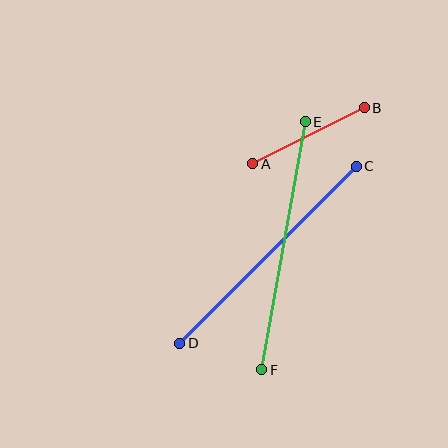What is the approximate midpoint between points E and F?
The midpoint is at approximately (284, 246) pixels.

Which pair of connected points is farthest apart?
Points E and F are farthest apart.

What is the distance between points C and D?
The distance is approximately 250 pixels.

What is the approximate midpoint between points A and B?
The midpoint is at approximately (308, 136) pixels.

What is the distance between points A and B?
The distance is approximately 125 pixels.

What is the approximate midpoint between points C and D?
The midpoint is at approximately (268, 255) pixels.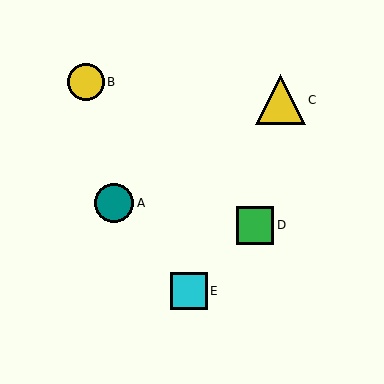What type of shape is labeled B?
Shape B is a yellow circle.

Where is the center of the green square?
The center of the green square is at (255, 225).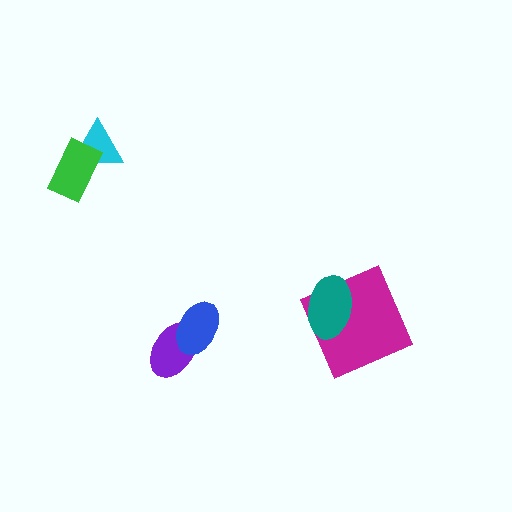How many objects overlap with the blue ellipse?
1 object overlaps with the blue ellipse.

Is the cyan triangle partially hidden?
Yes, it is partially covered by another shape.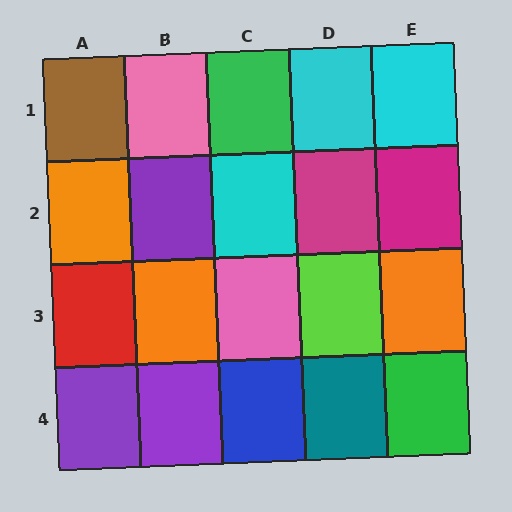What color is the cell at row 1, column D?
Cyan.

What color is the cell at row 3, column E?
Orange.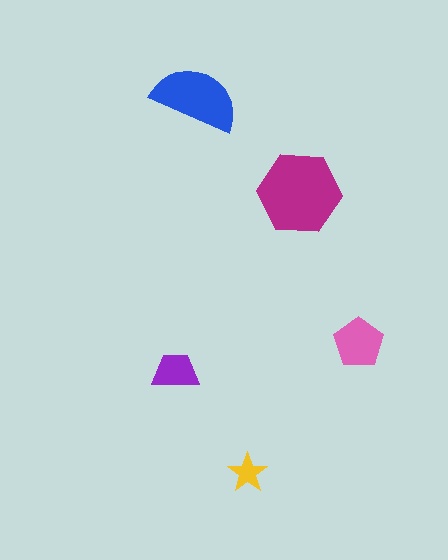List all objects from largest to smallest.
The magenta hexagon, the blue semicircle, the pink pentagon, the purple trapezoid, the yellow star.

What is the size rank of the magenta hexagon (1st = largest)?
1st.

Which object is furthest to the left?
The purple trapezoid is leftmost.